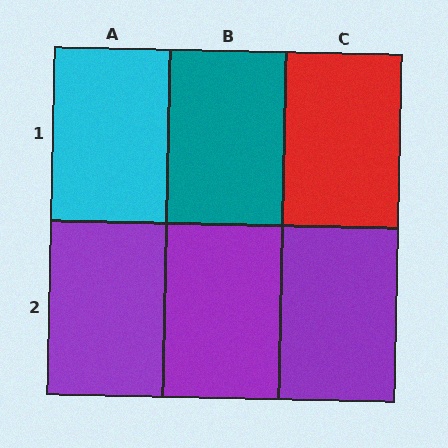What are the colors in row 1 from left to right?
Cyan, teal, red.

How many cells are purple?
3 cells are purple.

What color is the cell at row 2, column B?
Purple.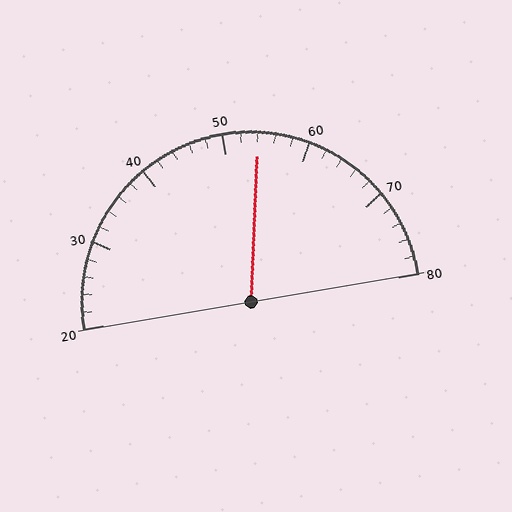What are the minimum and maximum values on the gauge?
The gauge ranges from 20 to 80.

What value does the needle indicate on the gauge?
The needle indicates approximately 54.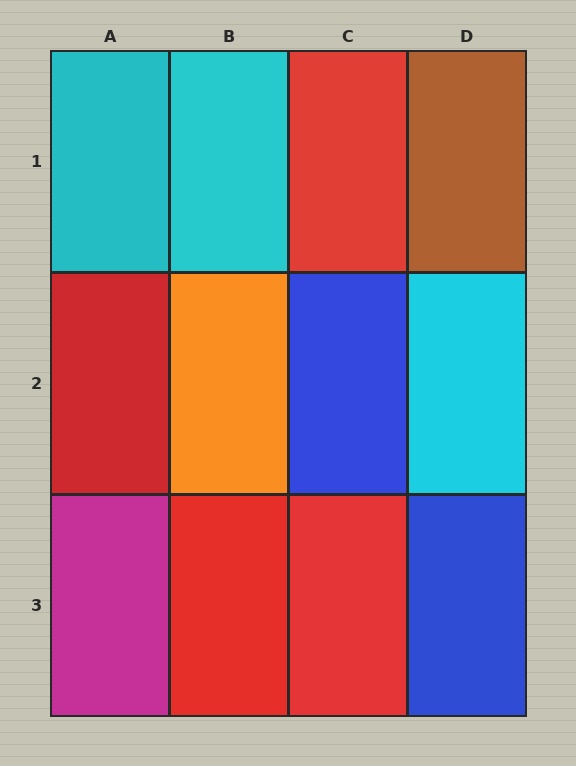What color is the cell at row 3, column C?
Red.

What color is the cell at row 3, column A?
Magenta.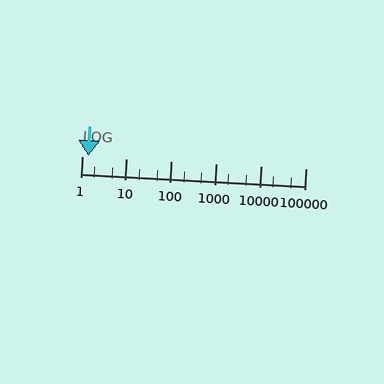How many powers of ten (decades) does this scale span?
The scale spans 5 decades, from 1 to 100000.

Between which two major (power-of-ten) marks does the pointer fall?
The pointer is between 1 and 10.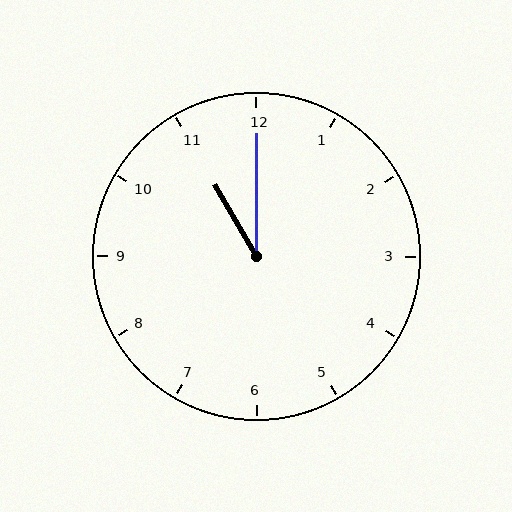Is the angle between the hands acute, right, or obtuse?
It is acute.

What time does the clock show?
11:00.